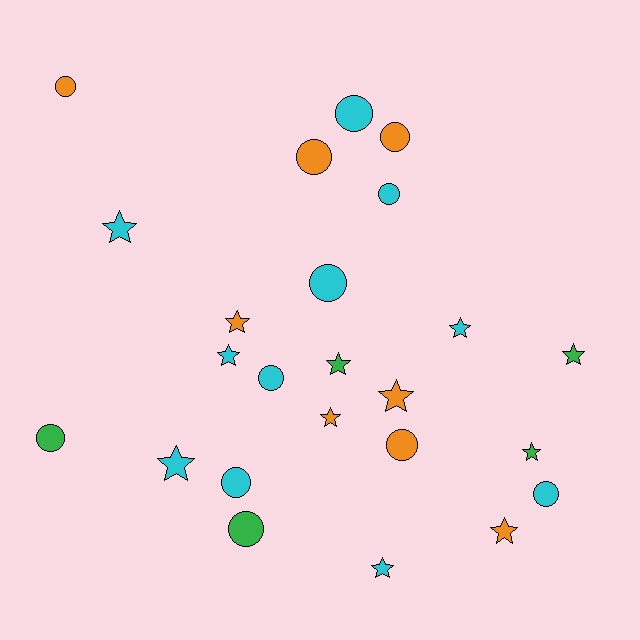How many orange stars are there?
There are 4 orange stars.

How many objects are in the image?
There are 24 objects.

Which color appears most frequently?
Cyan, with 11 objects.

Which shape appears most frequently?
Circle, with 12 objects.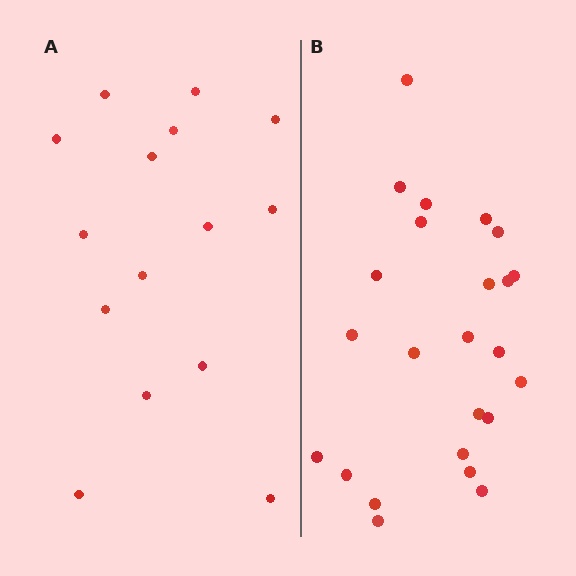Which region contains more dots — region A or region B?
Region B (the right region) has more dots.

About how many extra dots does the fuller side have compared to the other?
Region B has roughly 8 or so more dots than region A.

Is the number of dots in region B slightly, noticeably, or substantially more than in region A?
Region B has substantially more. The ratio is roughly 1.6 to 1.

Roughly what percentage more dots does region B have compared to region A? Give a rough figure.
About 60% more.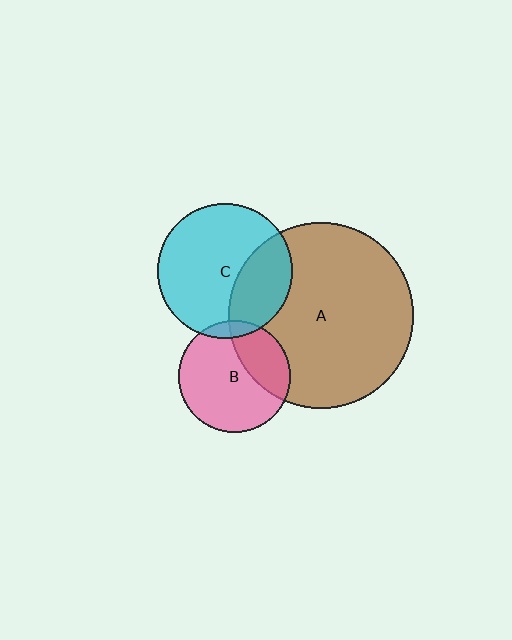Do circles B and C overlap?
Yes.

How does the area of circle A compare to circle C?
Approximately 1.9 times.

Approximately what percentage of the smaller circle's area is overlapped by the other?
Approximately 10%.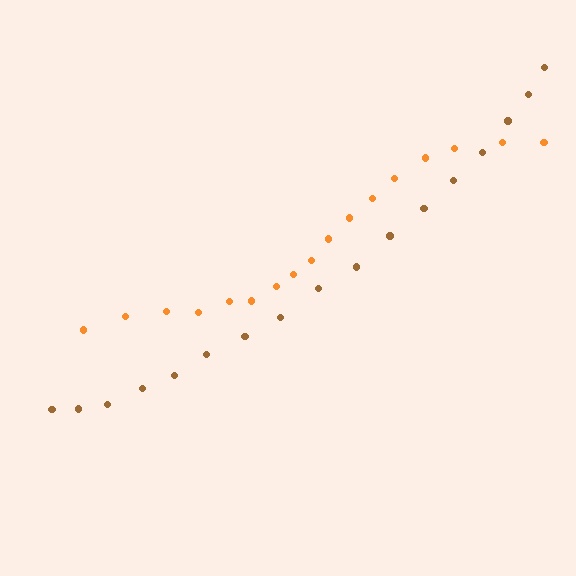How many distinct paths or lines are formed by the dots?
There are 2 distinct paths.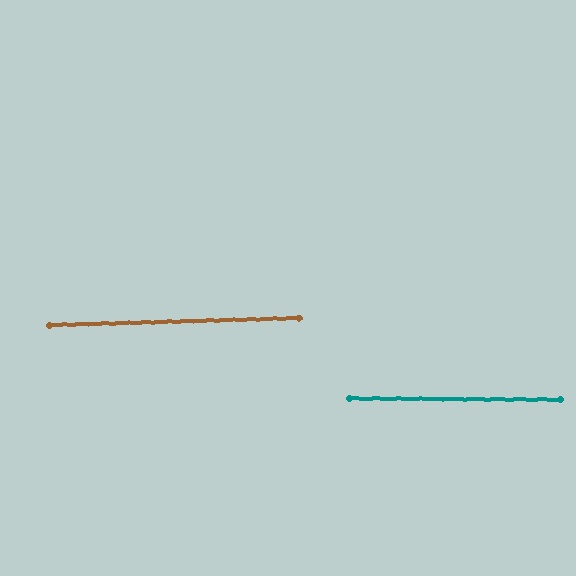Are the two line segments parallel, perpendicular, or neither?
Parallel — their directions differ by only 1.9°.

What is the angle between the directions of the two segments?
Approximately 2 degrees.